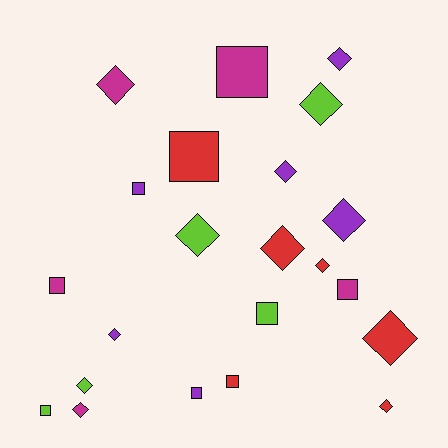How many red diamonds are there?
There are 4 red diamonds.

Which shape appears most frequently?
Diamond, with 13 objects.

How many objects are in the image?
There are 22 objects.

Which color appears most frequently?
Red, with 6 objects.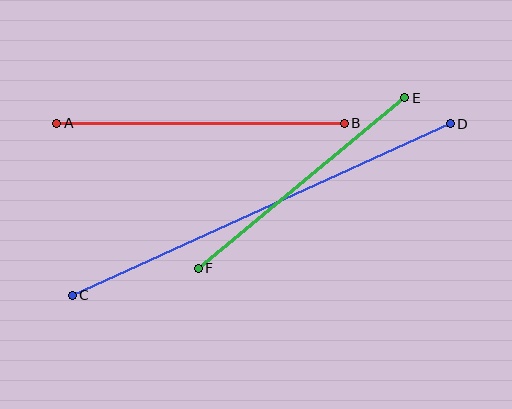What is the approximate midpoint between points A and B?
The midpoint is at approximately (200, 123) pixels.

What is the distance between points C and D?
The distance is approximately 415 pixels.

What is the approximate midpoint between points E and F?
The midpoint is at approximately (301, 183) pixels.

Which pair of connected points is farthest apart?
Points C and D are farthest apart.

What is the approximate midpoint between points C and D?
The midpoint is at approximately (261, 209) pixels.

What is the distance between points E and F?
The distance is approximately 268 pixels.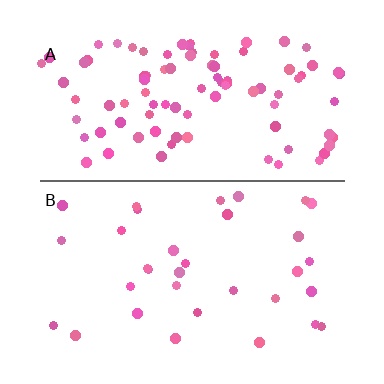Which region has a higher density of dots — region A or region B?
A (the top).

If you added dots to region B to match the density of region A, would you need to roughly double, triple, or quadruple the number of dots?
Approximately triple.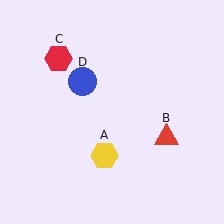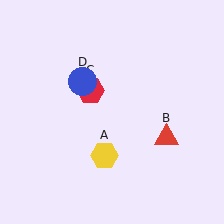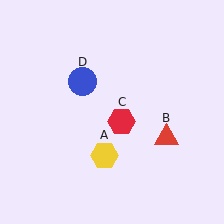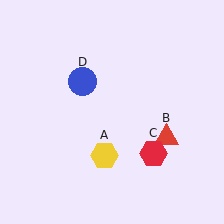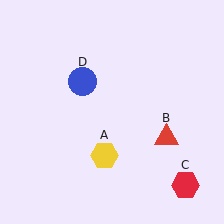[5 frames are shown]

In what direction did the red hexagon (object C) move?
The red hexagon (object C) moved down and to the right.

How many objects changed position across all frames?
1 object changed position: red hexagon (object C).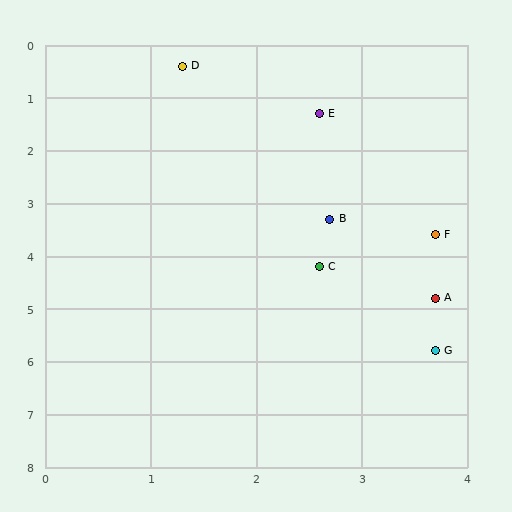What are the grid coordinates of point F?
Point F is at approximately (3.7, 3.6).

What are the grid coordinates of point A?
Point A is at approximately (3.7, 4.8).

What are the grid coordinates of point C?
Point C is at approximately (2.6, 4.2).